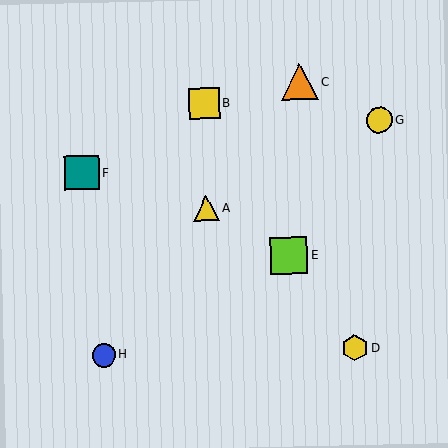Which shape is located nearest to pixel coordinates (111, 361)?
The blue circle (labeled H) at (104, 355) is nearest to that location.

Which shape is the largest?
The lime square (labeled E) is the largest.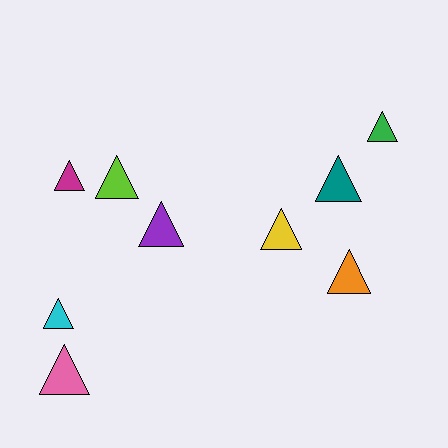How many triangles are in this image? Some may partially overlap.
There are 9 triangles.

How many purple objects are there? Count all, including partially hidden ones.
There is 1 purple object.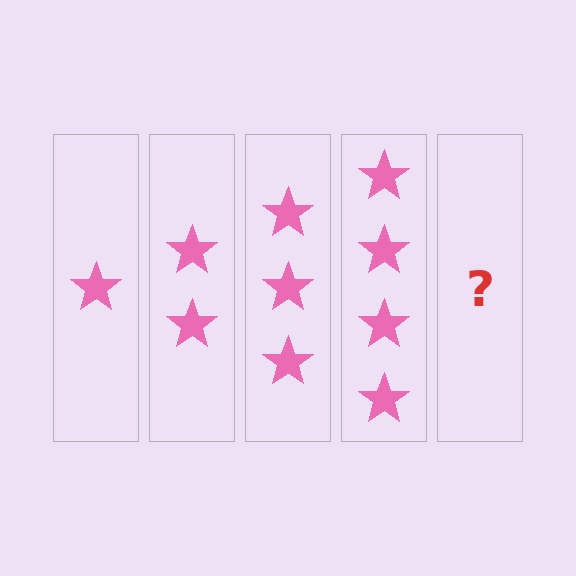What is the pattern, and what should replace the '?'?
The pattern is that each step adds one more star. The '?' should be 5 stars.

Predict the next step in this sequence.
The next step is 5 stars.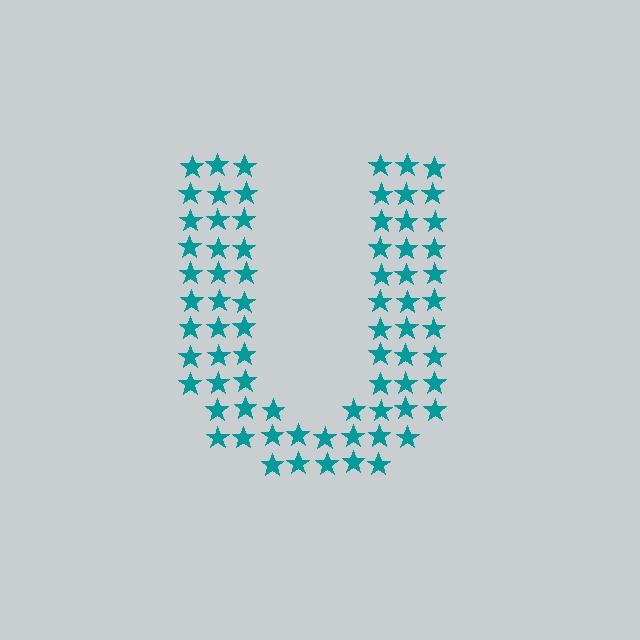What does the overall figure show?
The overall figure shows the letter U.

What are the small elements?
The small elements are stars.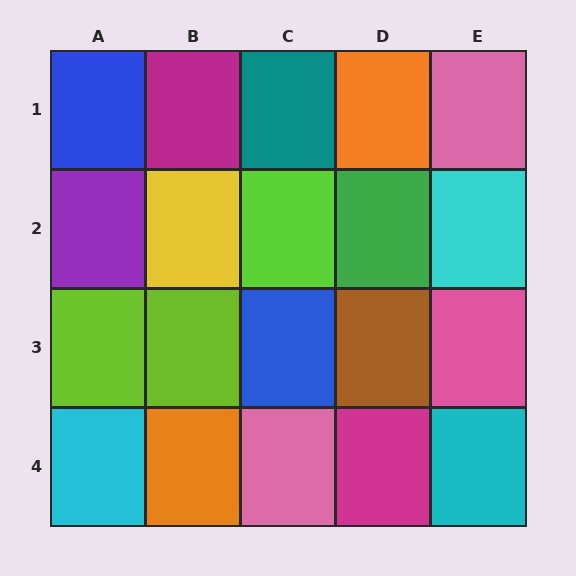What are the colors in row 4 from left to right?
Cyan, orange, pink, magenta, cyan.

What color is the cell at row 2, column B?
Yellow.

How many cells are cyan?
3 cells are cyan.